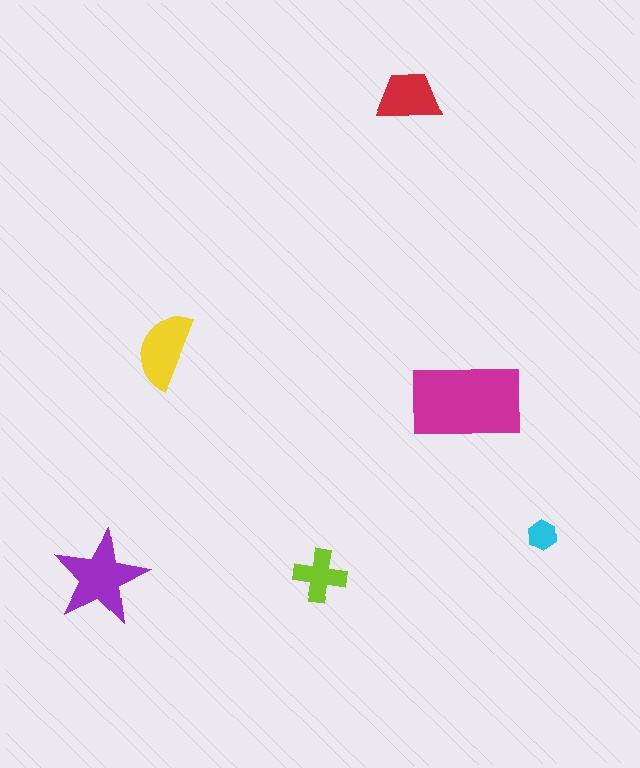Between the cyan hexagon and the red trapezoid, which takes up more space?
The red trapezoid.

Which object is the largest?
The magenta rectangle.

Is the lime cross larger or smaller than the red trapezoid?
Smaller.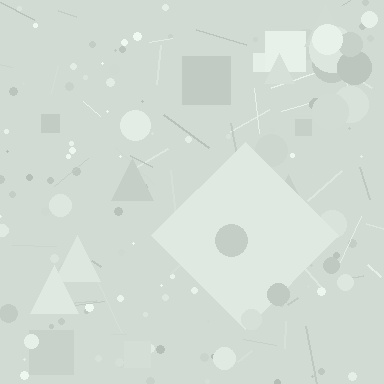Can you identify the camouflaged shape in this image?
The camouflaged shape is a diamond.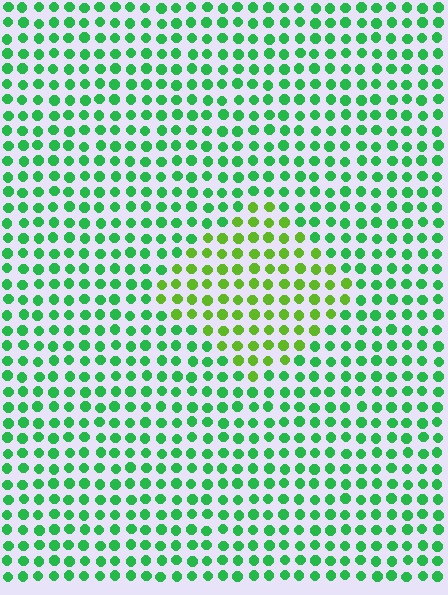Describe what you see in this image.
The image is filled with small green elements in a uniform arrangement. A diamond-shaped region is visible where the elements are tinted to a slightly different hue, forming a subtle color boundary.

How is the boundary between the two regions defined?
The boundary is defined purely by a slight shift in hue (about 38 degrees). Spacing, size, and orientation are identical on both sides.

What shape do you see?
I see a diamond.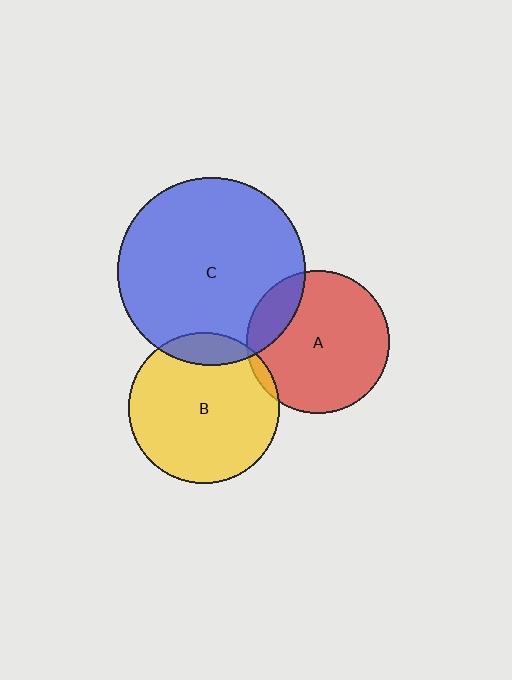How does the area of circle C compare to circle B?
Approximately 1.5 times.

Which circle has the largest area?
Circle C (blue).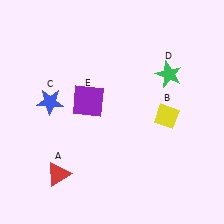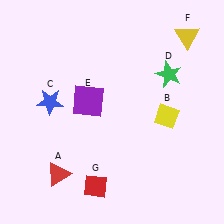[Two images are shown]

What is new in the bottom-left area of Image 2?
A red diamond (G) was added in the bottom-left area of Image 2.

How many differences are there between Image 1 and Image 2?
There are 2 differences between the two images.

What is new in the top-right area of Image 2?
A yellow triangle (F) was added in the top-right area of Image 2.